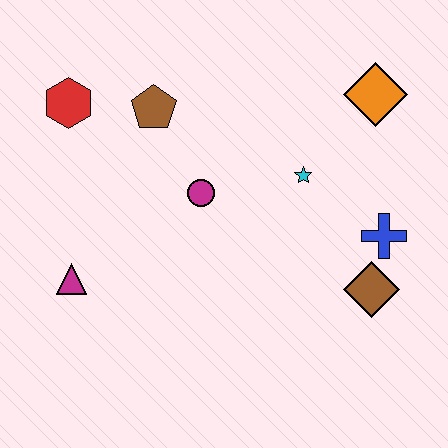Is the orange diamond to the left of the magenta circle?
No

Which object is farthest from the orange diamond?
The magenta triangle is farthest from the orange diamond.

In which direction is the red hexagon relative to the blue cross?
The red hexagon is to the left of the blue cross.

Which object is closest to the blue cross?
The brown diamond is closest to the blue cross.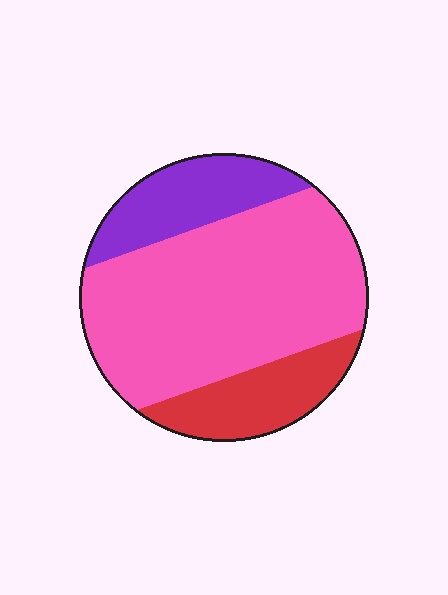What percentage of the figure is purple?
Purple takes up about one fifth (1/5) of the figure.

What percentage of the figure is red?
Red covers around 20% of the figure.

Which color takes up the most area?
Pink, at roughly 65%.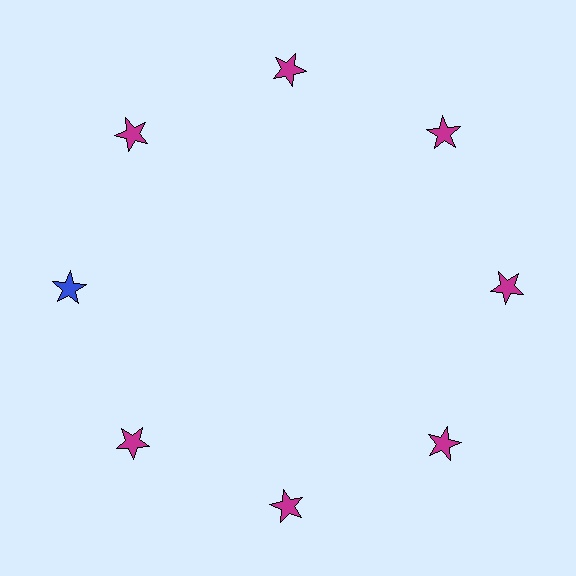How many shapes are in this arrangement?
There are 8 shapes arranged in a ring pattern.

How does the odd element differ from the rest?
It has a different color: blue instead of magenta.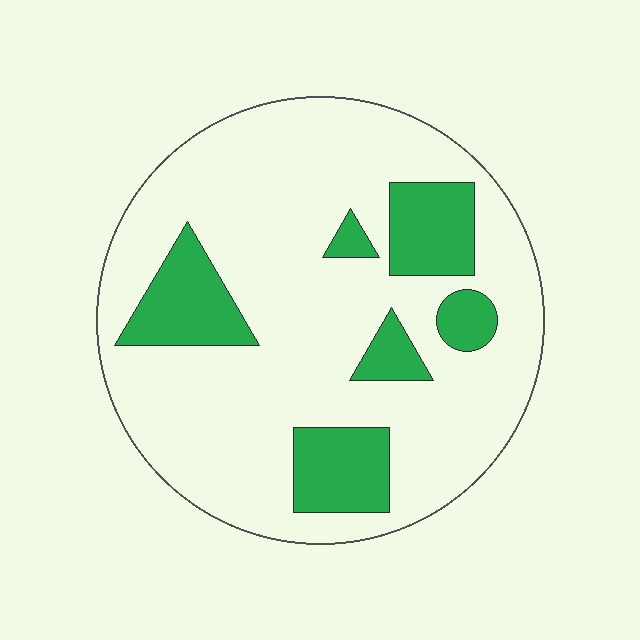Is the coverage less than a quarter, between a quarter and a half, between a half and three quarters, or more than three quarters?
Less than a quarter.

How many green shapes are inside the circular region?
6.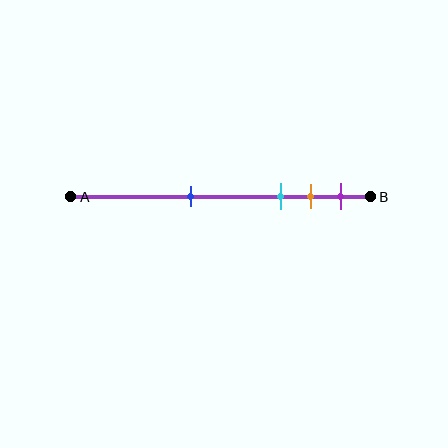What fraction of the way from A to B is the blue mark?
The blue mark is approximately 40% (0.4) of the way from A to B.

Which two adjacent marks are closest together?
The orange and purple marks are the closest adjacent pair.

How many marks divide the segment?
There are 4 marks dividing the segment.